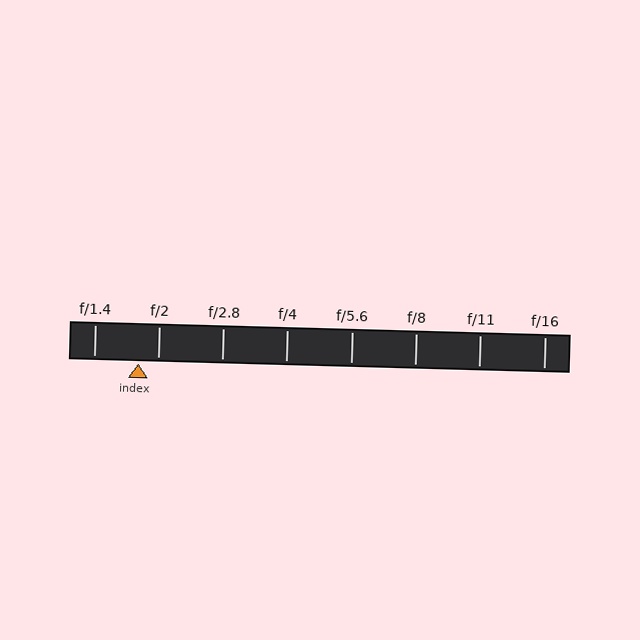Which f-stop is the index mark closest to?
The index mark is closest to f/2.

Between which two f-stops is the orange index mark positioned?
The index mark is between f/1.4 and f/2.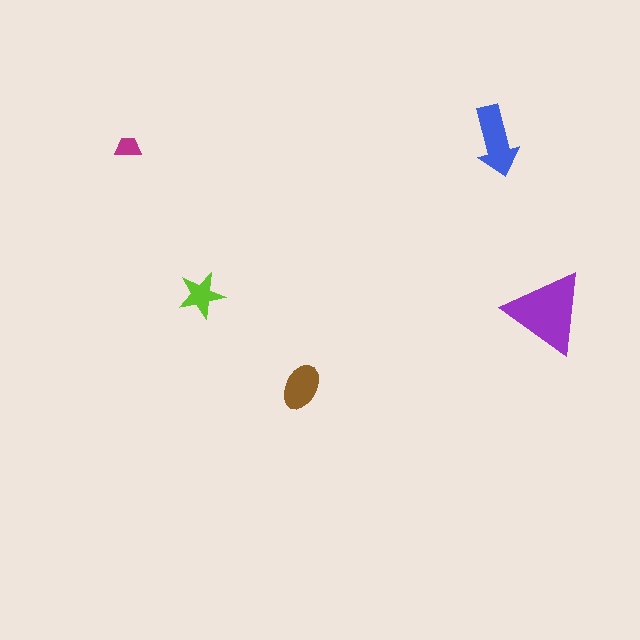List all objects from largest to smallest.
The purple triangle, the blue arrow, the brown ellipse, the lime star, the magenta trapezoid.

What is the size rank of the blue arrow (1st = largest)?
2nd.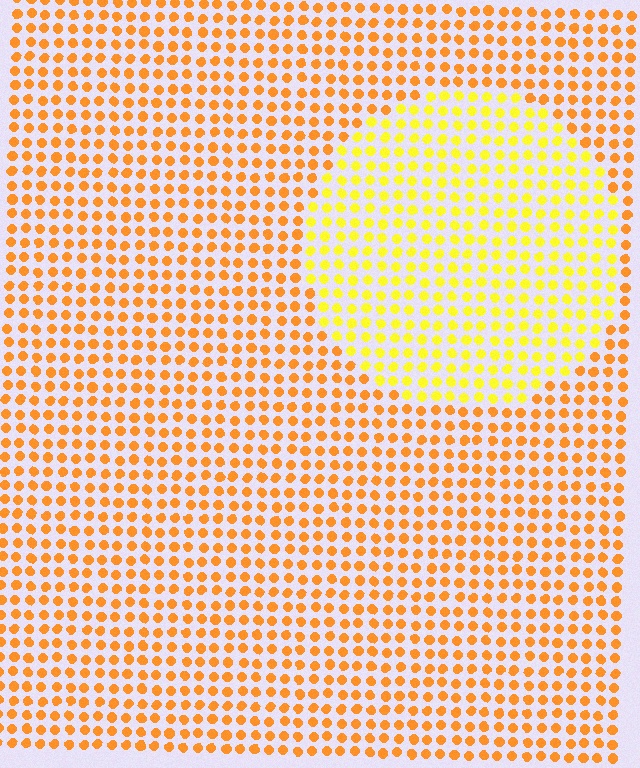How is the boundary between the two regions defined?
The boundary is defined purely by a slight shift in hue (about 30 degrees). Spacing, size, and orientation are identical on both sides.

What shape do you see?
I see a circle.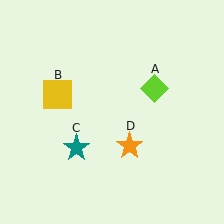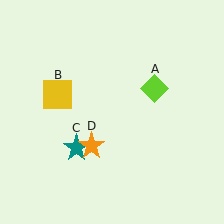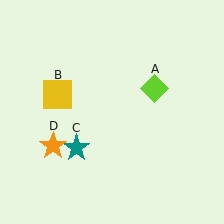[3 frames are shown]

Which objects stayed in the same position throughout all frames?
Lime diamond (object A) and yellow square (object B) and teal star (object C) remained stationary.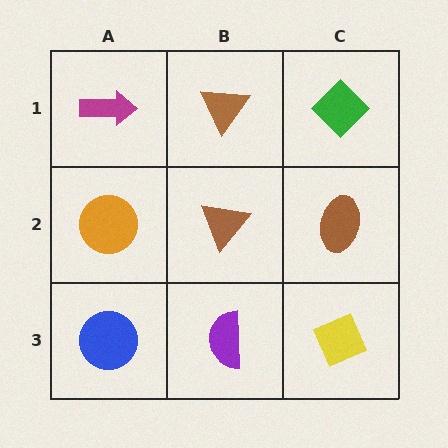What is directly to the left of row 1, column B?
A magenta arrow.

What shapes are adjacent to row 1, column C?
A brown ellipse (row 2, column C), a brown triangle (row 1, column B).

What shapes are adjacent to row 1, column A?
An orange circle (row 2, column A), a brown triangle (row 1, column B).